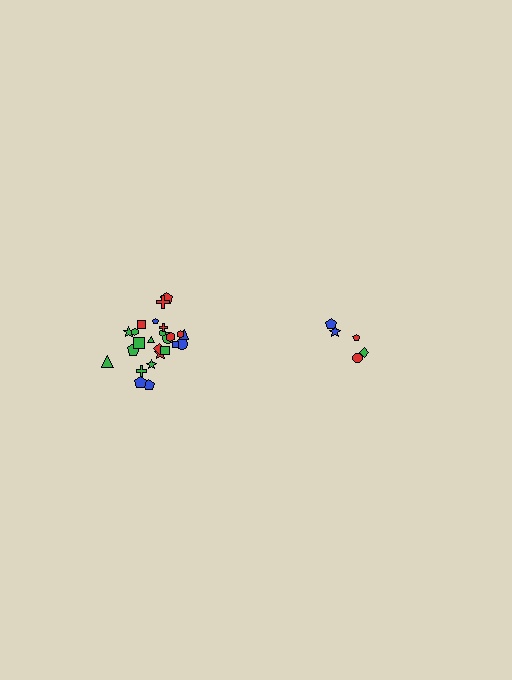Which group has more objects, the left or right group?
The left group.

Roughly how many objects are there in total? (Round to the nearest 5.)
Roughly 30 objects in total.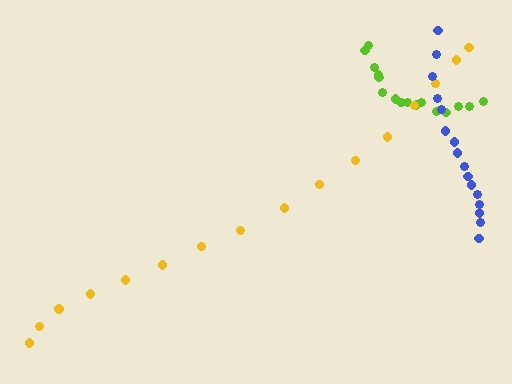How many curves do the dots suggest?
There are 3 distinct paths.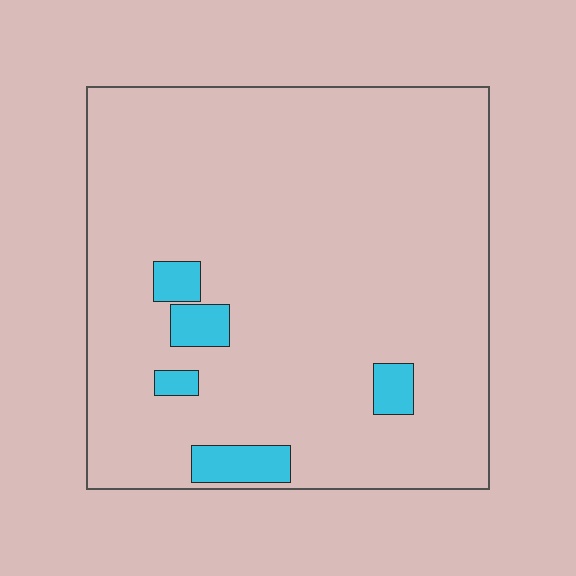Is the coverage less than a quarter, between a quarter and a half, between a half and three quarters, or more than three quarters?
Less than a quarter.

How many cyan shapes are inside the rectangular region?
5.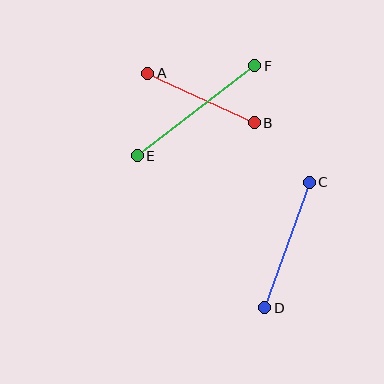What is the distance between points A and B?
The distance is approximately 118 pixels.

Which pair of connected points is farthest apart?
Points E and F are farthest apart.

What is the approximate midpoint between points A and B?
The midpoint is at approximately (201, 98) pixels.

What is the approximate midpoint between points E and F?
The midpoint is at approximately (196, 111) pixels.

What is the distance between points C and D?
The distance is approximately 133 pixels.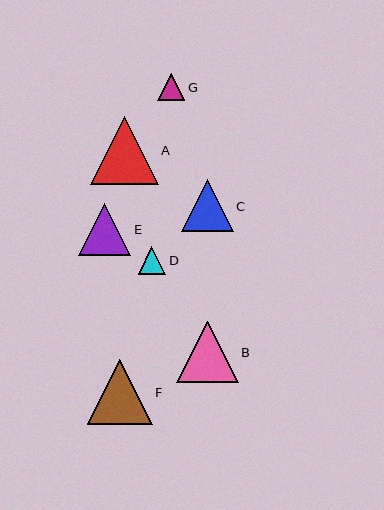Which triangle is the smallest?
Triangle G is the smallest with a size of approximately 27 pixels.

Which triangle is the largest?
Triangle A is the largest with a size of approximately 68 pixels.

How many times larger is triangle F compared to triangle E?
Triangle F is approximately 1.2 times the size of triangle E.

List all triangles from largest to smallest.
From largest to smallest: A, F, B, E, C, D, G.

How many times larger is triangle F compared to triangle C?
Triangle F is approximately 1.2 times the size of triangle C.